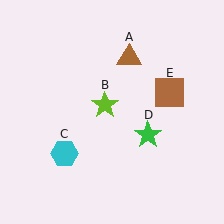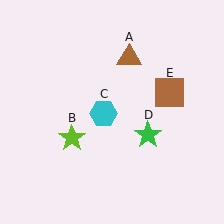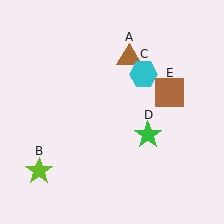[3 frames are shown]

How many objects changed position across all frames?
2 objects changed position: lime star (object B), cyan hexagon (object C).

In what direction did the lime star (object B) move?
The lime star (object B) moved down and to the left.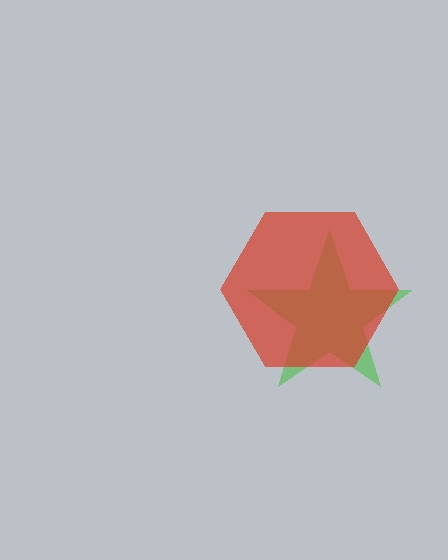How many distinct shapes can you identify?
There are 2 distinct shapes: a green star, a red hexagon.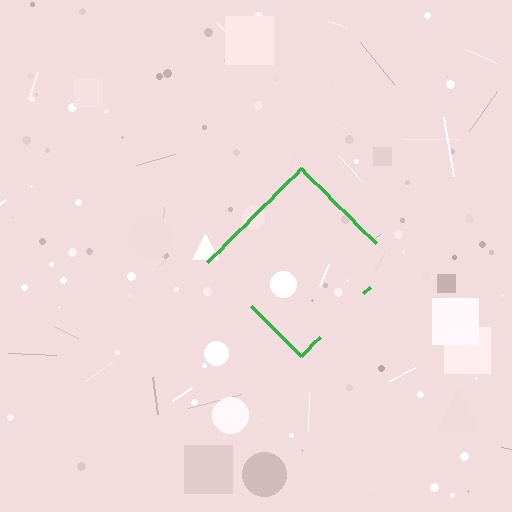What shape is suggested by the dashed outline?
The dashed outline suggests a diamond.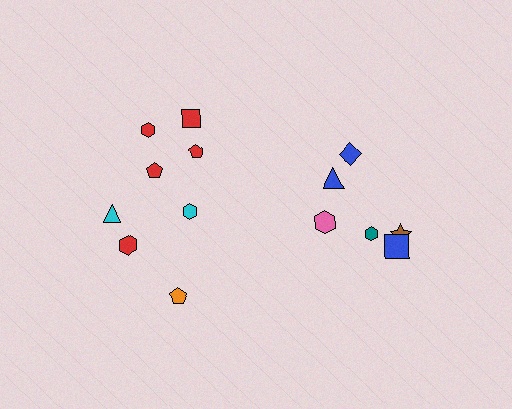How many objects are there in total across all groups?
There are 14 objects.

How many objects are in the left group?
There are 8 objects.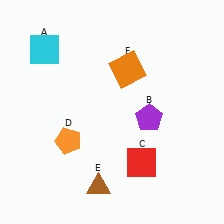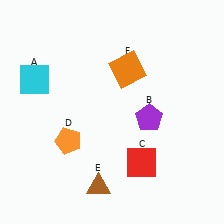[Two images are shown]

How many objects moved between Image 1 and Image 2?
1 object moved between the two images.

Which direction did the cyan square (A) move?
The cyan square (A) moved down.